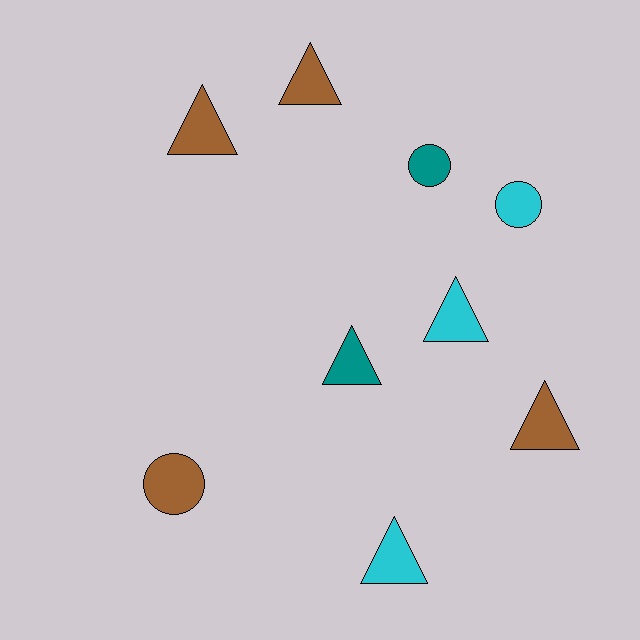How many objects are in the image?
There are 9 objects.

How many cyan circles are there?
There is 1 cyan circle.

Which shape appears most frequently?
Triangle, with 6 objects.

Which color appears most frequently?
Brown, with 4 objects.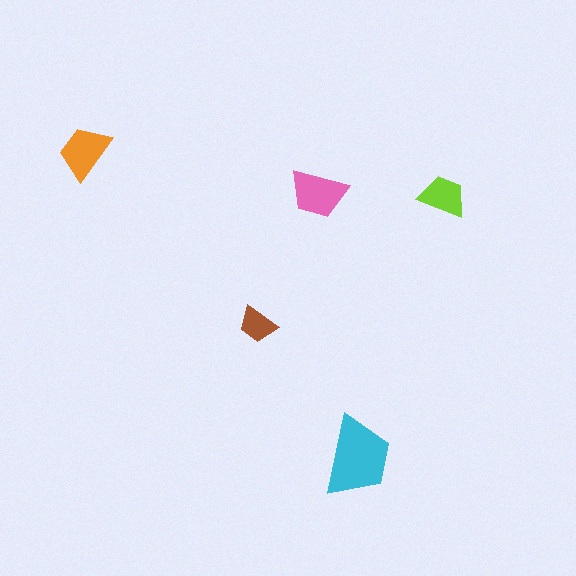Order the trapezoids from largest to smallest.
the cyan one, the pink one, the orange one, the lime one, the brown one.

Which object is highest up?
The orange trapezoid is topmost.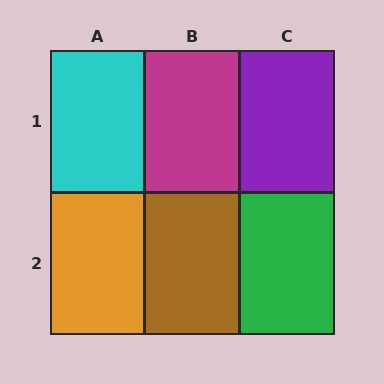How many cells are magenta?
1 cell is magenta.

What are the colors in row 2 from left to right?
Orange, brown, green.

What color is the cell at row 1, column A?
Cyan.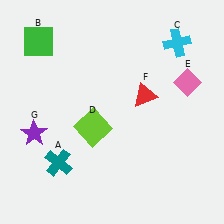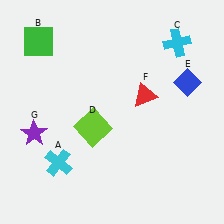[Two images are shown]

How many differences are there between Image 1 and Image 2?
There are 2 differences between the two images.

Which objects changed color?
A changed from teal to cyan. E changed from pink to blue.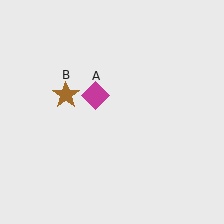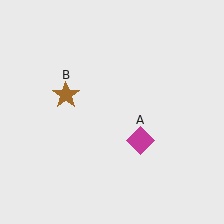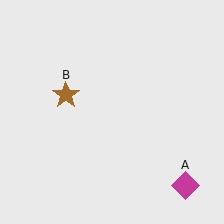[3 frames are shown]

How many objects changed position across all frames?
1 object changed position: magenta diamond (object A).